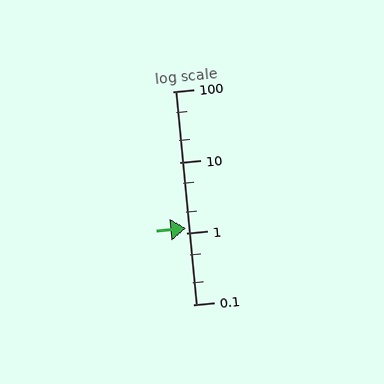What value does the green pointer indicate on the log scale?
The pointer indicates approximately 1.2.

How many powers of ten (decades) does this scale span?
The scale spans 3 decades, from 0.1 to 100.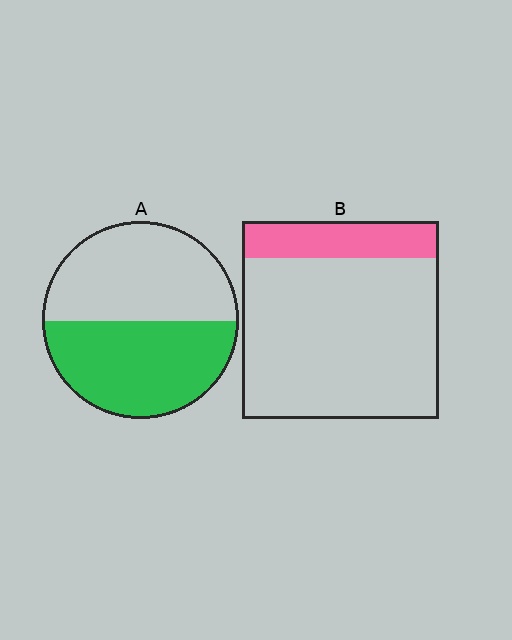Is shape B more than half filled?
No.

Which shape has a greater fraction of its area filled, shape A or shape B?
Shape A.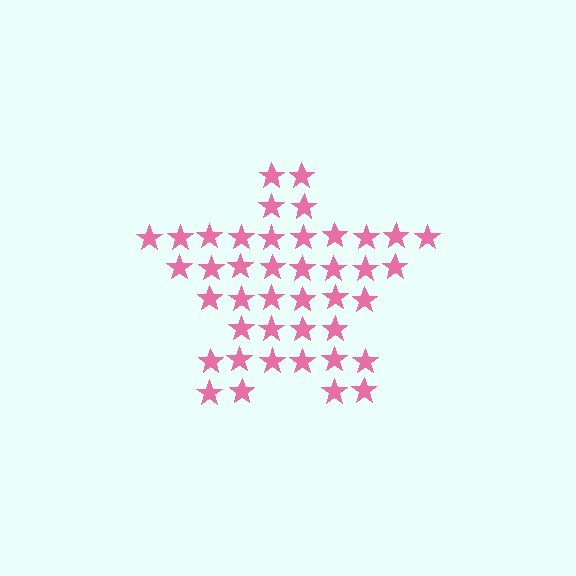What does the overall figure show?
The overall figure shows a star.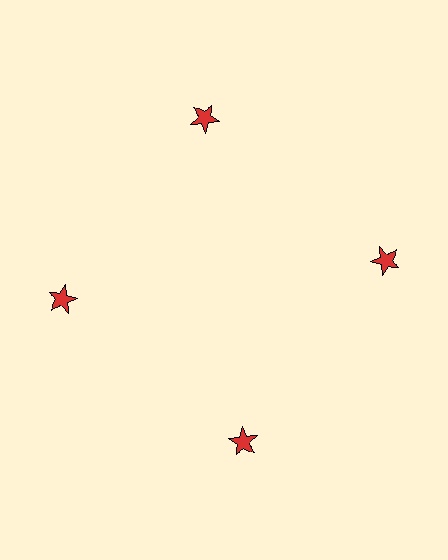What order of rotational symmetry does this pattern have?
This pattern has 4-fold rotational symmetry.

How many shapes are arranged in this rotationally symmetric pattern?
There are 4 shapes, arranged in 4 groups of 1.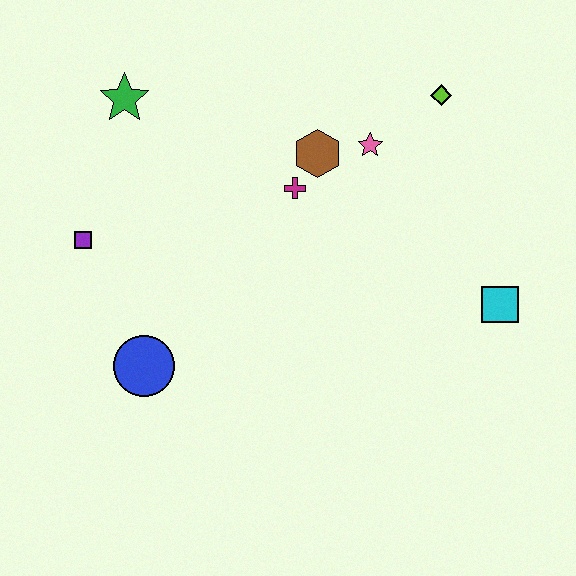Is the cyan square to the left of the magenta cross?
No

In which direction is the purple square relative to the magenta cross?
The purple square is to the left of the magenta cross.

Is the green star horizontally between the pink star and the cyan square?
No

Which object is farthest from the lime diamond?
The blue circle is farthest from the lime diamond.